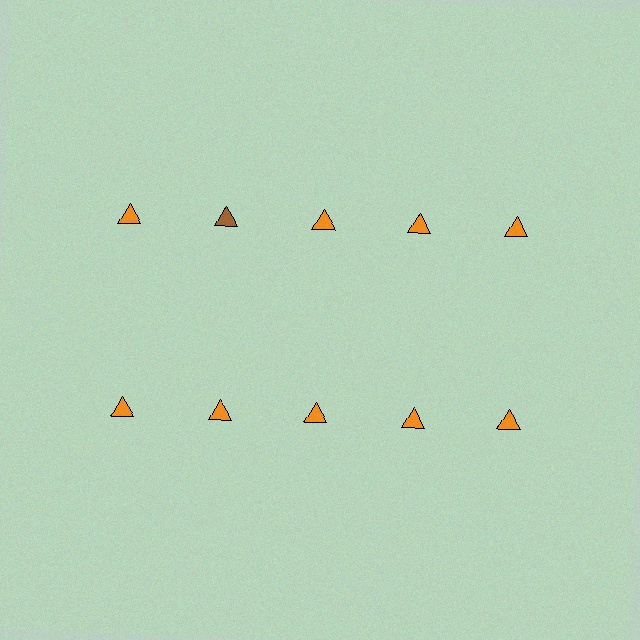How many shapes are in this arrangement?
There are 10 shapes arranged in a grid pattern.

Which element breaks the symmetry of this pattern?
The brown triangle in the top row, second from left column breaks the symmetry. All other shapes are orange triangles.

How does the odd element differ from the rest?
It has a different color: brown instead of orange.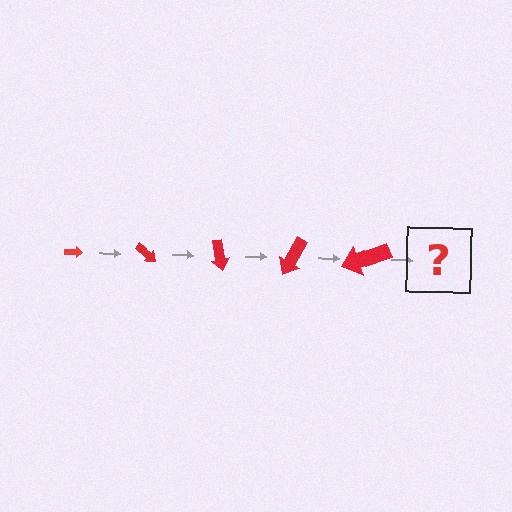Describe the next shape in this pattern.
It should be an arrow, larger than the previous one and rotated 200 degrees from the start.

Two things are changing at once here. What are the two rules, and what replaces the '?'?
The two rules are that the arrow grows larger each step and it rotates 40 degrees each step. The '?' should be an arrow, larger than the previous one and rotated 200 degrees from the start.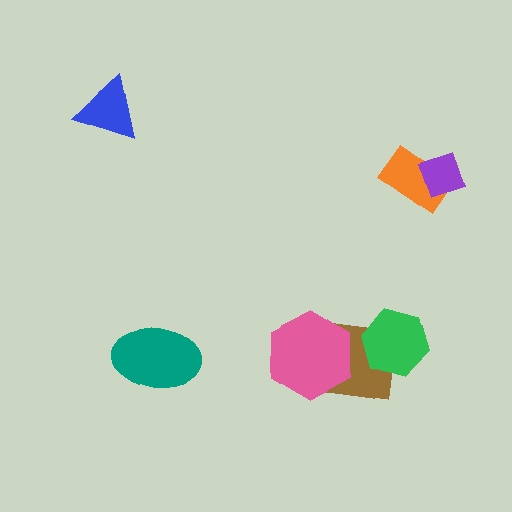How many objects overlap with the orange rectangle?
1 object overlaps with the orange rectangle.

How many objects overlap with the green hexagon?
1 object overlaps with the green hexagon.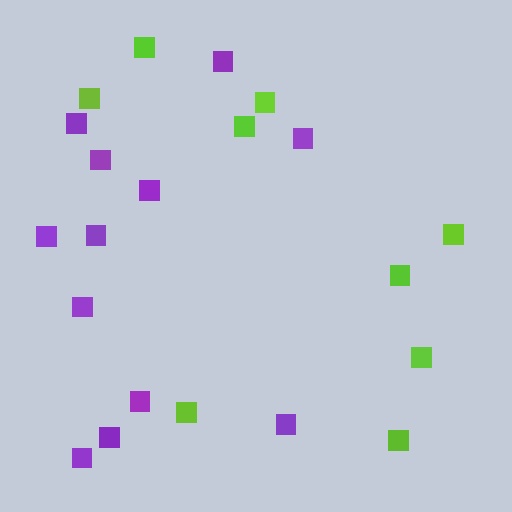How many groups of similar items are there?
There are 2 groups: one group of purple squares (12) and one group of lime squares (9).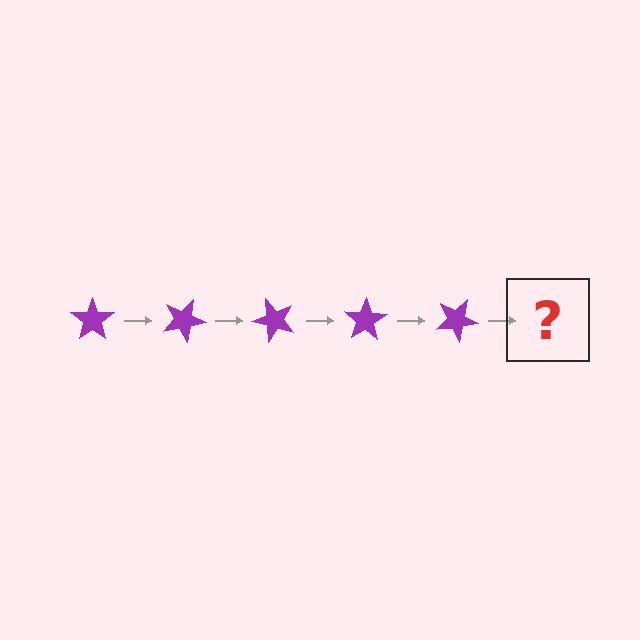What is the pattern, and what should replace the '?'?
The pattern is that the star rotates 25 degrees each step. The '?' should be a purple star rotated 125 degrees.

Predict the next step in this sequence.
The next step is a purple star rotated 125 degrees.